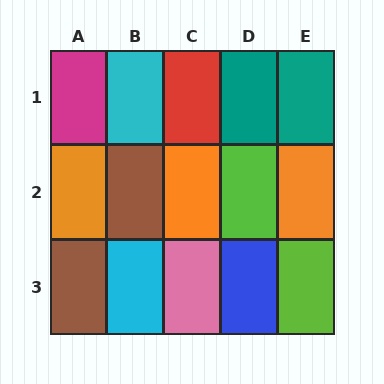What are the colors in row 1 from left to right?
Magenta, cyan, red, teal, teal.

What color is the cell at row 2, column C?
Orange.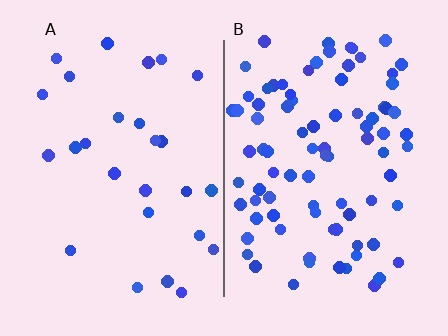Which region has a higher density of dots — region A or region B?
B (the right).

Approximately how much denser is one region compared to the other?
Approximately 3.3× — region B over region A.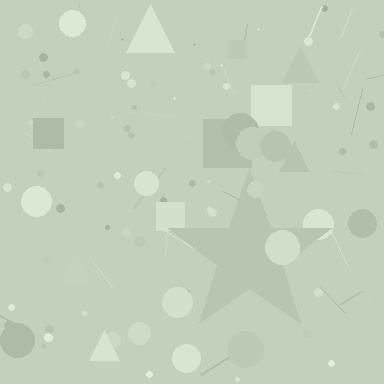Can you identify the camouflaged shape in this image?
The camouflaged shape is a star.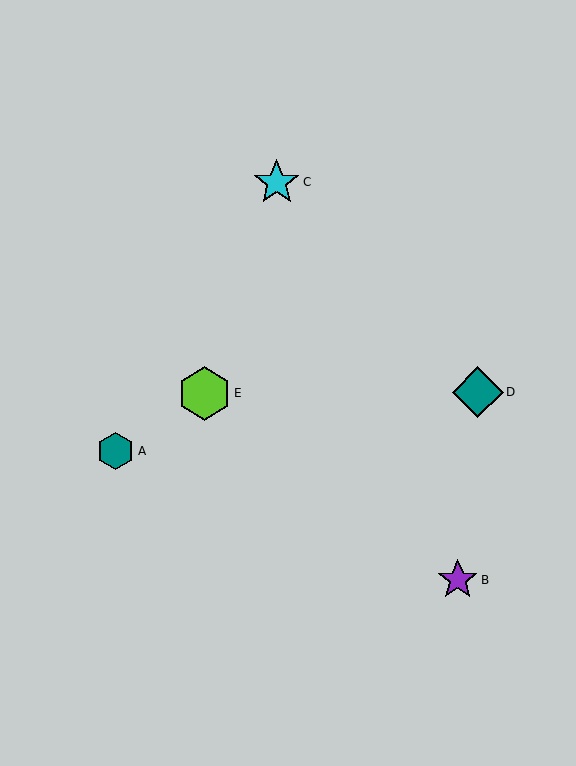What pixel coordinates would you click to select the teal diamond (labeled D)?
Click at (478, 392) to select the teal diamond D.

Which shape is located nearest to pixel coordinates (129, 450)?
The teal hexagon (labeled A) at (116, 451) is nearest to that location.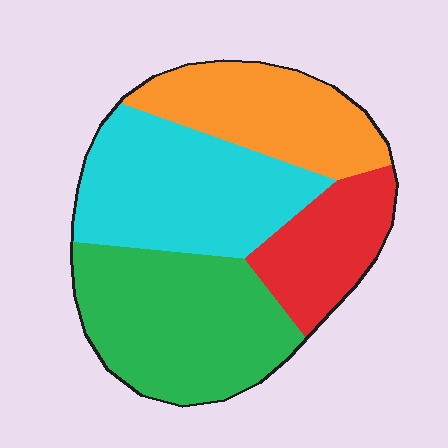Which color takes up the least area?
Red, at roughly 15%.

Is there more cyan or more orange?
Cyan.